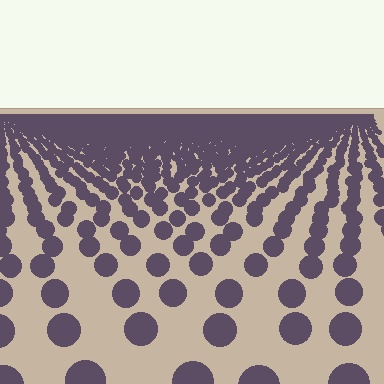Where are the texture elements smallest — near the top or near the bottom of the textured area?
Near the top.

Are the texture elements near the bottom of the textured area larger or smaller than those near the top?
Larger. Near the bottom, elements are closer to the viewer and appear at a bigger on-screen size.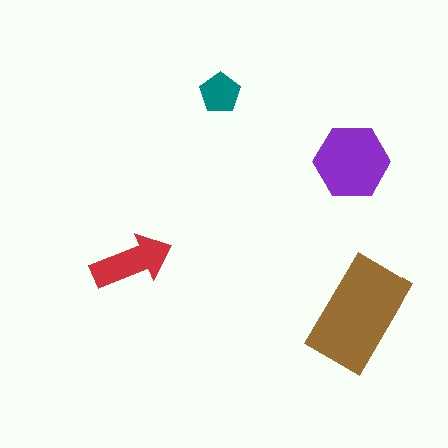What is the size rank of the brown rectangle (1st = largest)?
1st.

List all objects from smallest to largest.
The teal pentagon, the red arrow, the purple hexagon, the brown rectangle.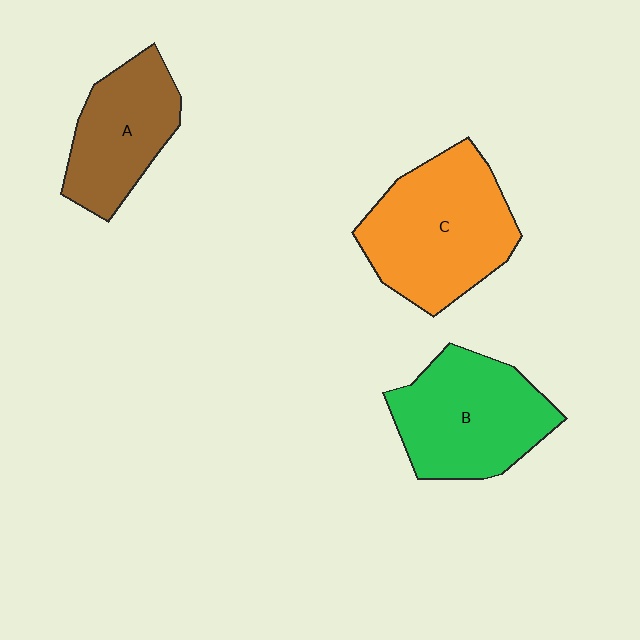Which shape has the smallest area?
Shape A (brown).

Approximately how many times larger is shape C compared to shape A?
Approximately 1.4 times.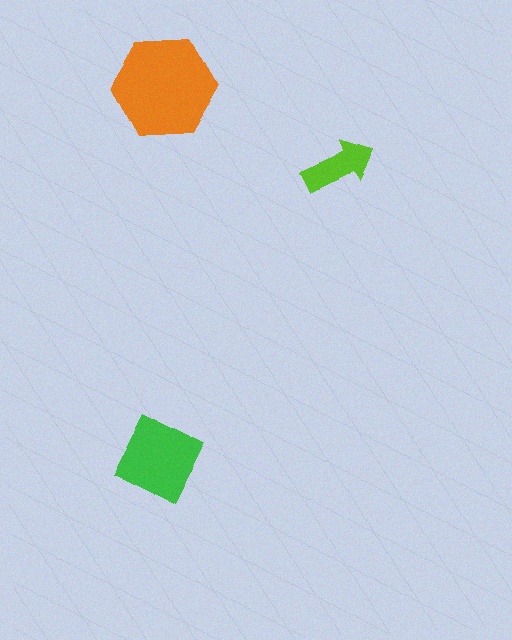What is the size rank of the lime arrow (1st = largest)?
3rd.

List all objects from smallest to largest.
The lime arrow, the green diamond, the orange hexagon.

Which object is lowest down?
The green diamond is bottommost.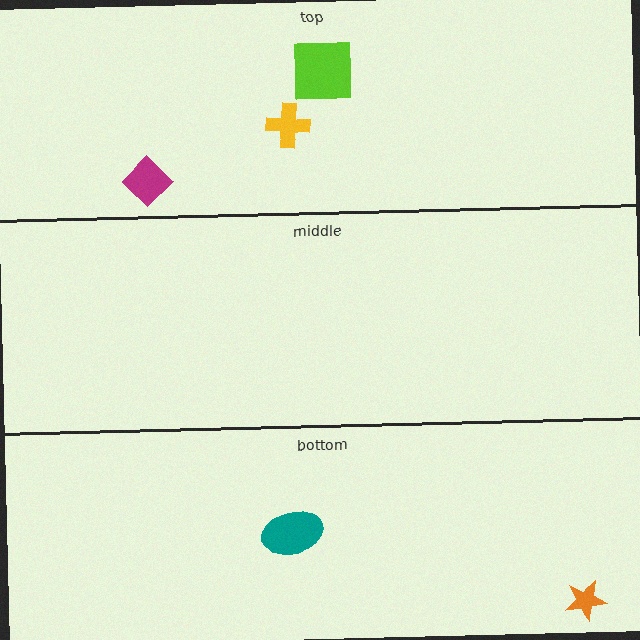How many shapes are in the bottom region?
2.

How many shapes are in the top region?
3.